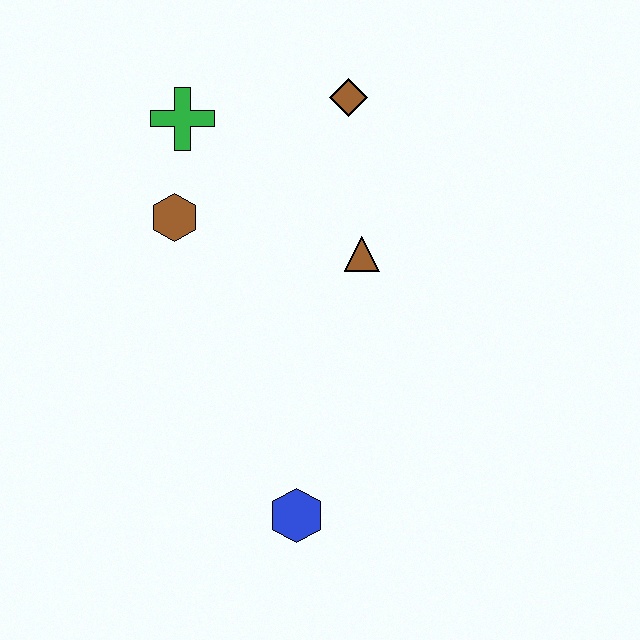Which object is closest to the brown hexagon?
The green cross is closest to the brown hexagon.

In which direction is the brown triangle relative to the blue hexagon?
The brown triangle is above the blue hexagon.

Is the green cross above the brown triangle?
Yes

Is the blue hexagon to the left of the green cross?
No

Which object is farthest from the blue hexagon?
The brown diamond is farthest from the blue hexagon.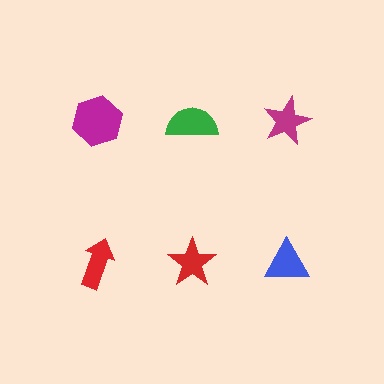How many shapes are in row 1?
3 shapes.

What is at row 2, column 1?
A red arrow.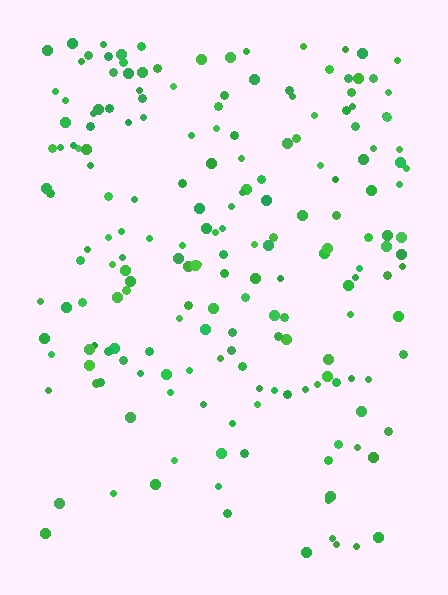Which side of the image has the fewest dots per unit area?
The bottom.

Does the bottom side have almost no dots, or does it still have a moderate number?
Still a moderate number, just noticeably fewer than the top.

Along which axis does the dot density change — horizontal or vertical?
Vertical.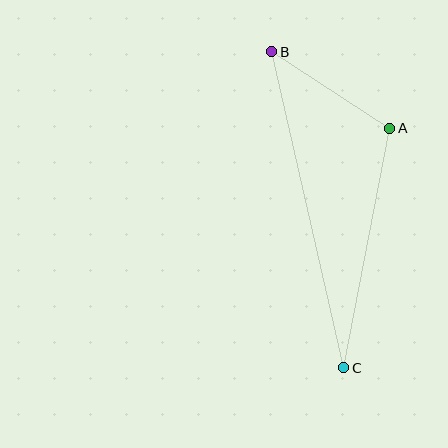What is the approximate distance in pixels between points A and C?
The distance between A and C is approximately 244 pixels.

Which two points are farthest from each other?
Points B and C are farthest from each other.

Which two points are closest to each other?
Points A and B are closest to each other.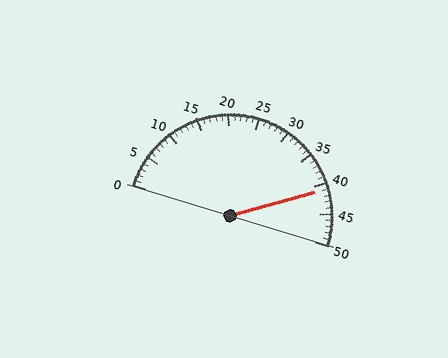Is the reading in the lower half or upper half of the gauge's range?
The reading is in the upper half of the range (0 to 50).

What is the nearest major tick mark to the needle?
The nearest major tick mark is 40.